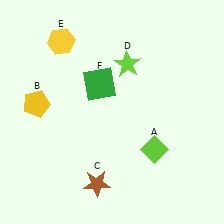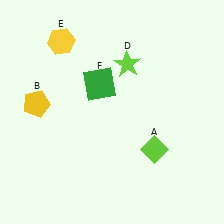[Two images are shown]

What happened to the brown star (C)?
The brown star (C) was removed in Image 2. It was in the bottom-left area of Image 1.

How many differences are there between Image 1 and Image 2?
There is 1 difference between the two images.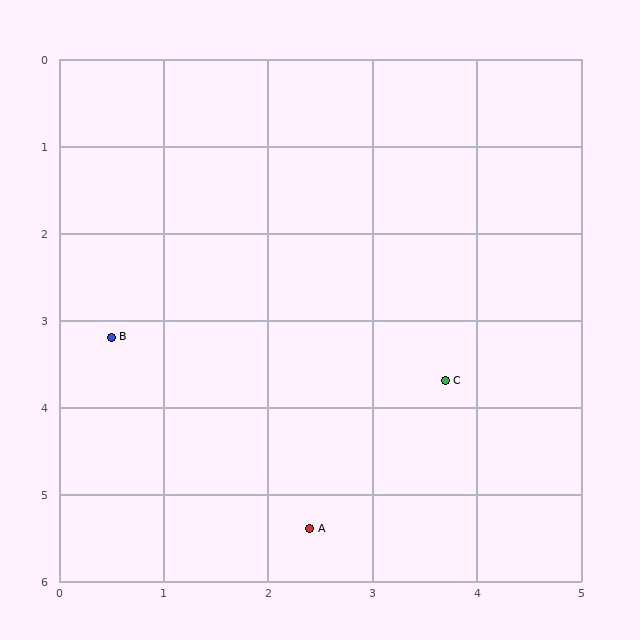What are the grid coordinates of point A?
Point A is at approximately (2.4, 5.4).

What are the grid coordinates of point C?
Point C is at approximately (3.7, 3.7).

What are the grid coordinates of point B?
Point B is at approximately (0.5, 3.2).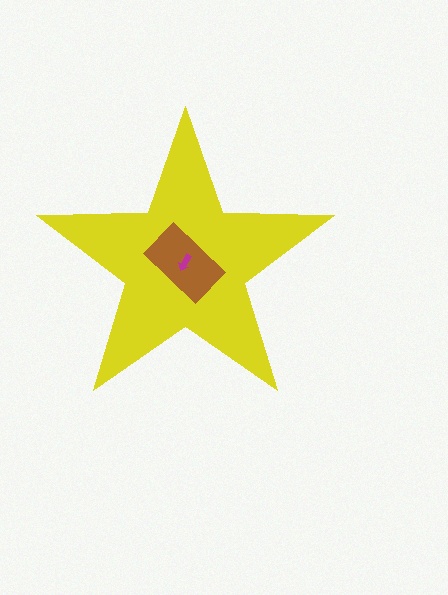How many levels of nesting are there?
3.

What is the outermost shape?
The yellow star.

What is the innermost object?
The magenta arrow.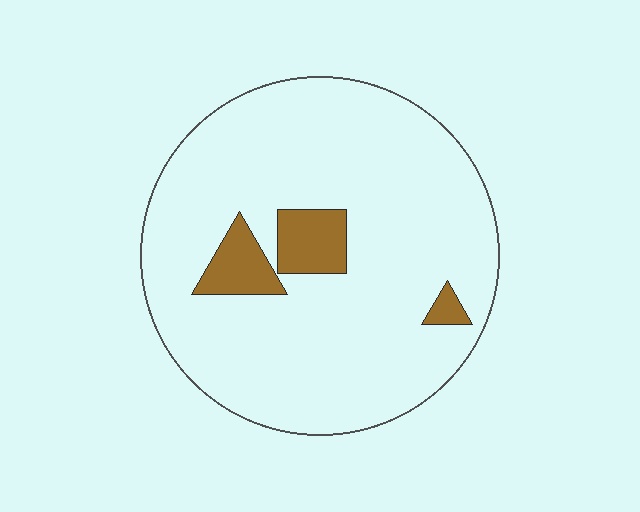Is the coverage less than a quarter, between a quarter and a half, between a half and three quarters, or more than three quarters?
Less than a quarter.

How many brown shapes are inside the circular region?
3.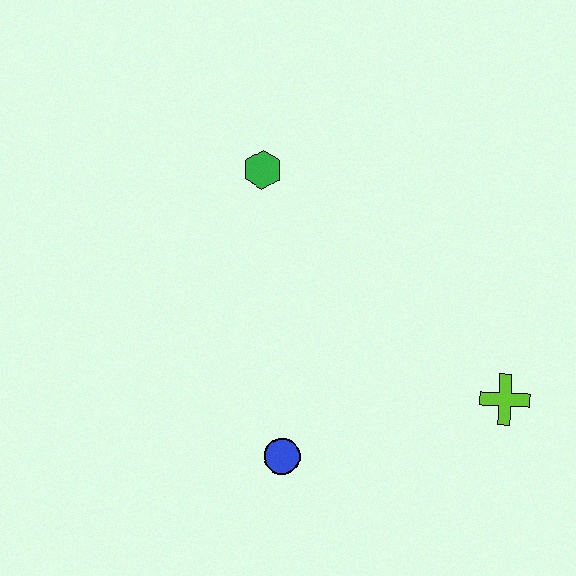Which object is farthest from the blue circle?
The green hexagon is farthest from the blue circle.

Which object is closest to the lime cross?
The blue circle is closest to the lime cross.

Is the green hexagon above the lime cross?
Yes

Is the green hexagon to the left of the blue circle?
Yes